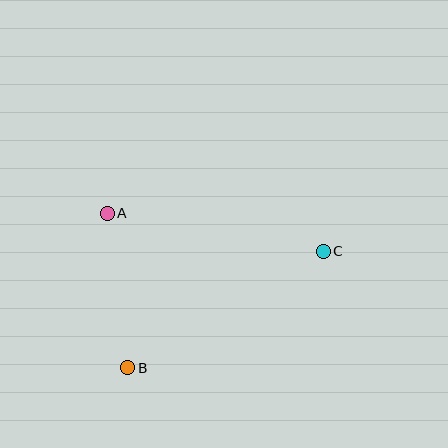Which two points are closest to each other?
Points A and B are closest to each other.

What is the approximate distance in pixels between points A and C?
The distance between A and C is approximately 219 pixels.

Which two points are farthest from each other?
Points B and C are farthest from each other.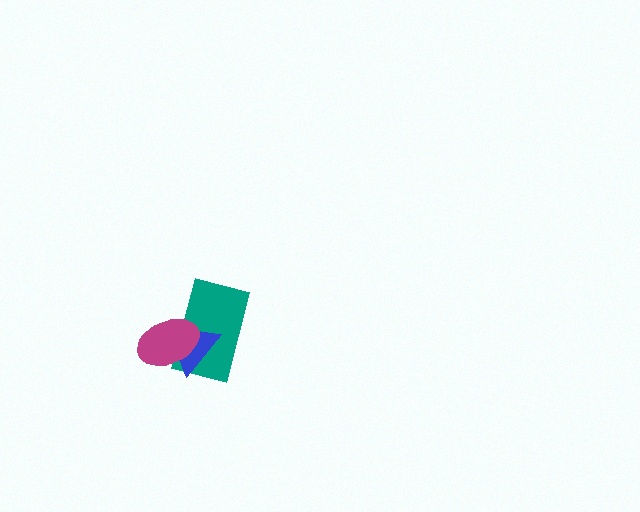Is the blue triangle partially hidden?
Yes, it is partially covered by another shape.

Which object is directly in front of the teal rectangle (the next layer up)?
The blue triangle is directly in front of the teal rectangle.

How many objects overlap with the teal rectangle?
2 objects overlap with the teal rectangle.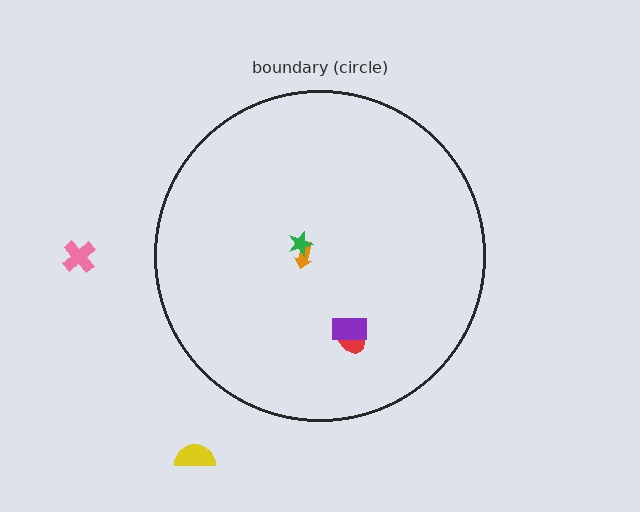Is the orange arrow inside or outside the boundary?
Inside.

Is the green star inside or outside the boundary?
Inside.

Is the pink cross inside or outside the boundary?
Outside.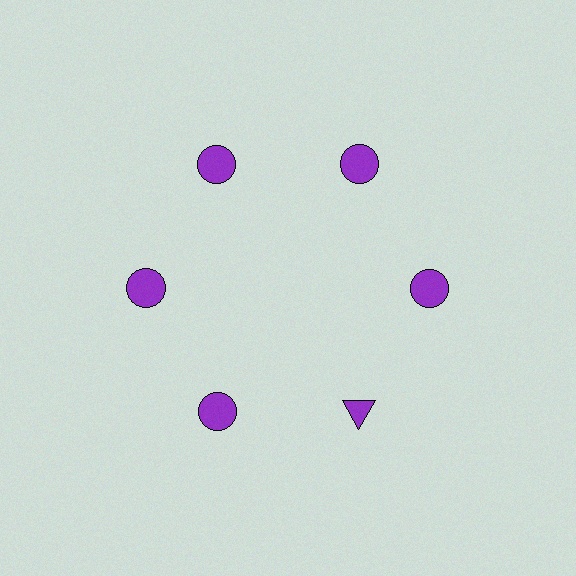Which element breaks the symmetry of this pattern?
The purple triangle at roughly the 5 o'clock position breaks the symmetry. All other shapes are purple circles.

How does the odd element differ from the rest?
It has a different shape: triangle instead of circle.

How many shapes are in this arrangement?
There are 6 shapes arranged in a ring pattern.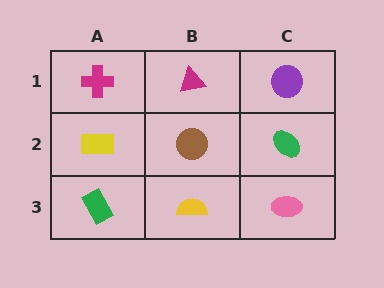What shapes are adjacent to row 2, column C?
A purple circle (row 1, column C), a pink ellipse (row 3, column C), a brown circle (row 2, column B).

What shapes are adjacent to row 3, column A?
A yellow rectangle (row 2, column A), a yellow semicircle (row 3, column B).